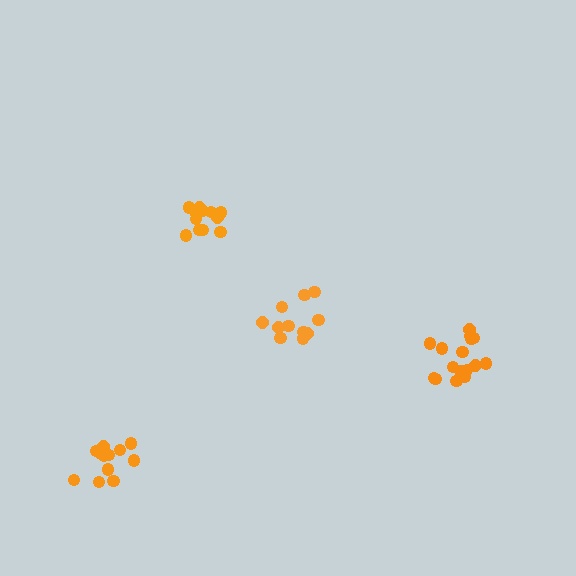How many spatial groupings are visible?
There are 4 spatial groupings.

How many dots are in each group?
Group 1: 12 dots, Group 2: 12 dots, Group 3: 17 dots, Group 4: 11 dots (52 total).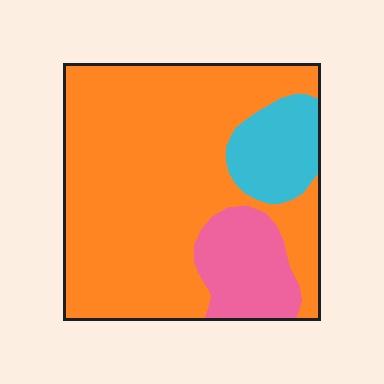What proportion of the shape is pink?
Pink covers roughly 15% of the shape.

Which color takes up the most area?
Orange, at roughly 75%.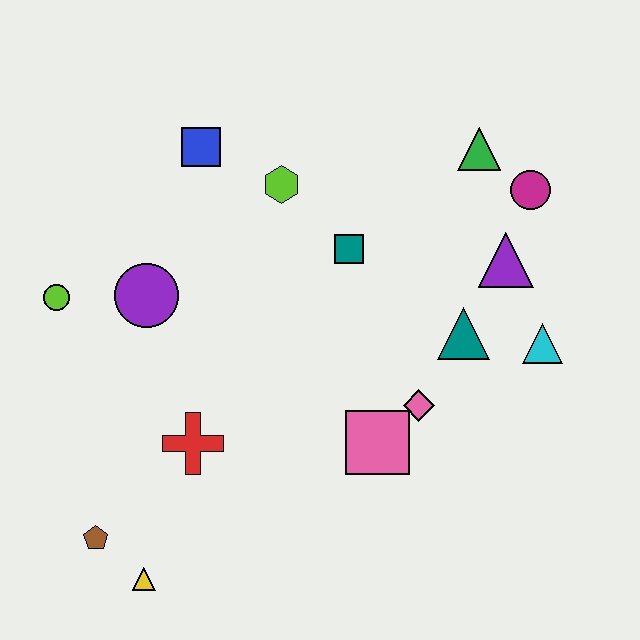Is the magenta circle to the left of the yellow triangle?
No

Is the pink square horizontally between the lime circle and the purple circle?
No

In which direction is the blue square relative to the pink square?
The blue square is above the pink square.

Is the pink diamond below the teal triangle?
Yes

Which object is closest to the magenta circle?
The green triangle is closest to the magenta circle.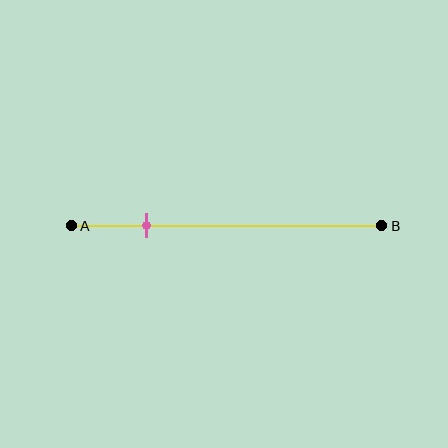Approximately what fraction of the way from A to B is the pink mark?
The pink mark is approximately 25% of the way from A to B.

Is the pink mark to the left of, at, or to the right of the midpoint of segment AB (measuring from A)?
The pink mark is to the left of the midpoint of segment AB.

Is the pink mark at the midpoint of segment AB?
No, the mark is at about 25% from A, not at the 50% midpoint.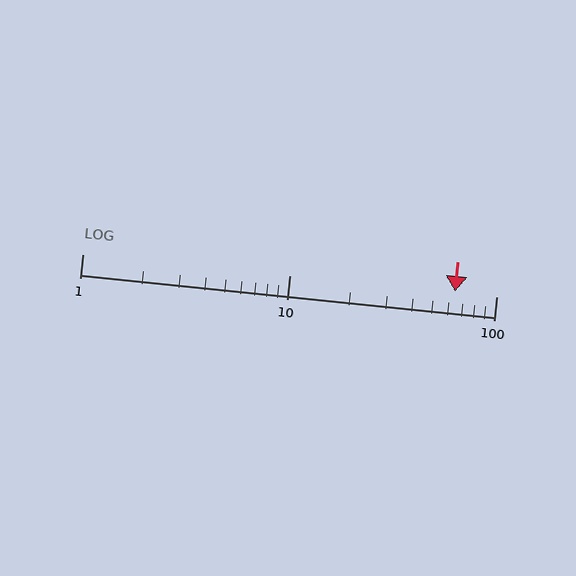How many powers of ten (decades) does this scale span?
The scale spans 2 decades, from 1 to 100.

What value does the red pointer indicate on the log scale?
The pointer indicates approximately 63.